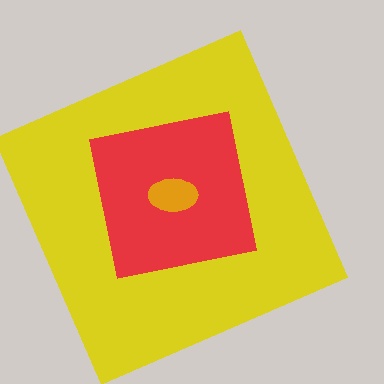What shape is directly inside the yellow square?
The red square.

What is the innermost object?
The orange ellipse.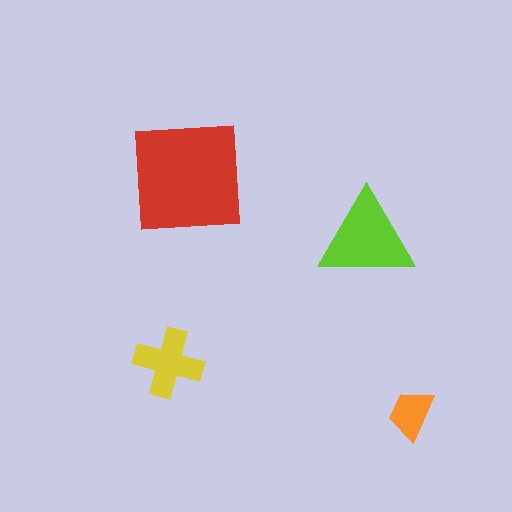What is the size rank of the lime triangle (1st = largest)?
2nd.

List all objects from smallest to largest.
The orange trapezoid, the yellow cross, the lime triangle, the red square.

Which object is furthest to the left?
The yellow cross is leftmost.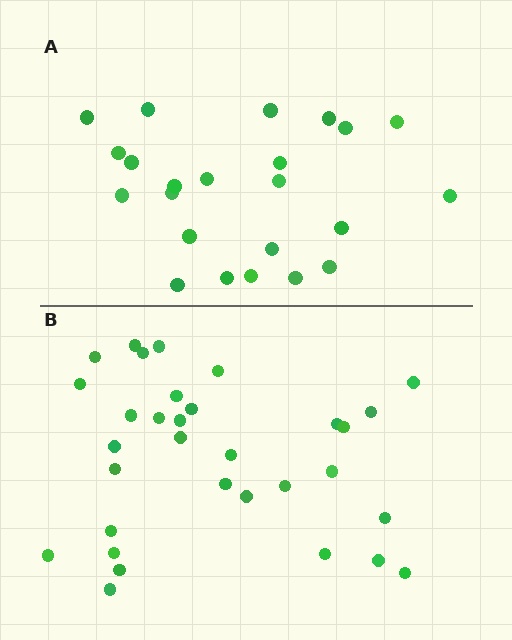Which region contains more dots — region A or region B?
Region B (the bottom region) has more dots.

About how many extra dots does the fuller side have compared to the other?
Region B has roughly 8 or so more dots than region A.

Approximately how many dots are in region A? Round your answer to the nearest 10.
About 20 dots. (The exact count is 23, which rounds to 20.)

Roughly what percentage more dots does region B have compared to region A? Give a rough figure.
About 40% more.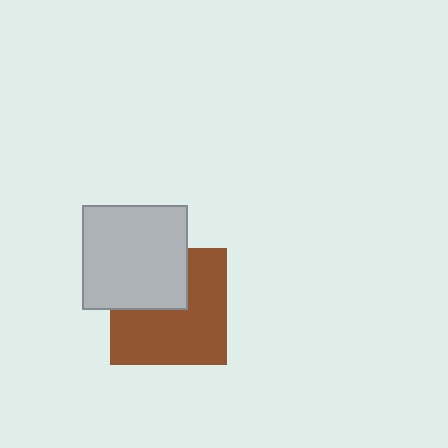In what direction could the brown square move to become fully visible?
The brown square could move down. That would shift it out from behind the light gray square entirely.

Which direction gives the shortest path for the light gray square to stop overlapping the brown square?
Moving up gives the shortest separation.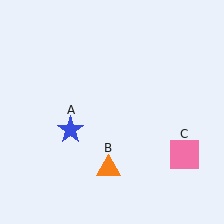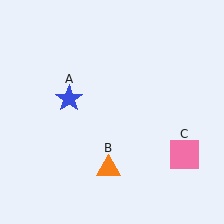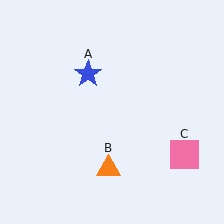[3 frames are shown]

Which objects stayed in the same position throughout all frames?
Orange triangle (object B) and pink square (object C) remained stationary.